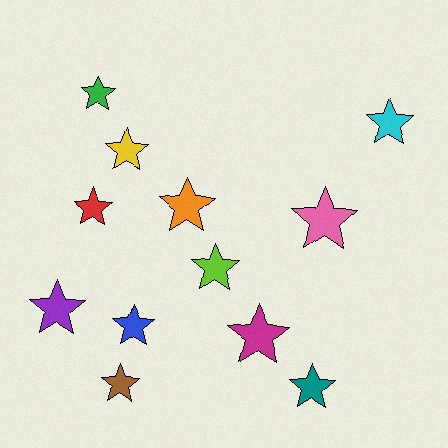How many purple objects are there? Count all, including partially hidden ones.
There is 1 purple object.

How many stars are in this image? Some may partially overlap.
There are 12 stars.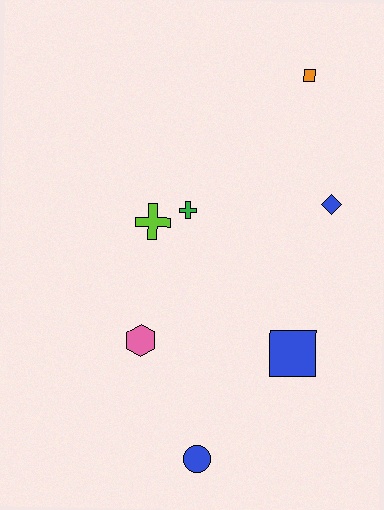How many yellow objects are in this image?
There are no yellow objects.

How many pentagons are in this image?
There are no pentagons.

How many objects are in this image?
There are 7 objects.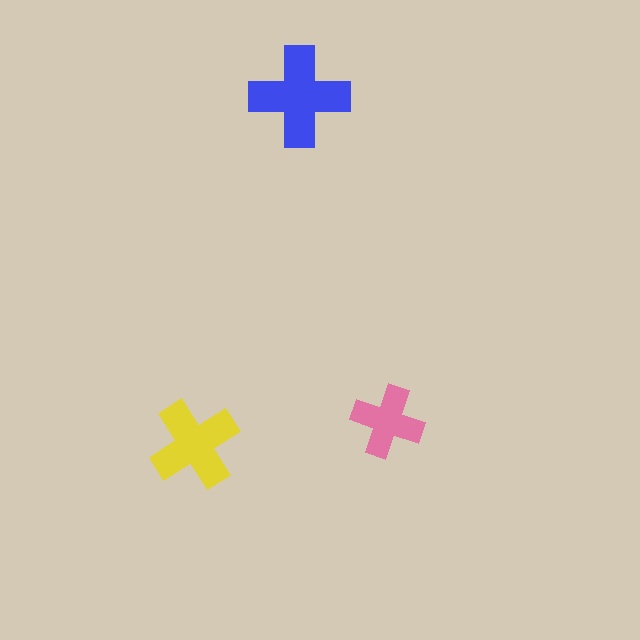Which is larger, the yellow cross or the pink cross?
The yellow one.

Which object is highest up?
The blue cross is topmost.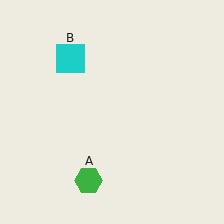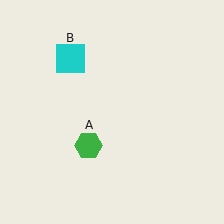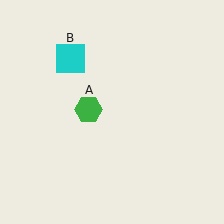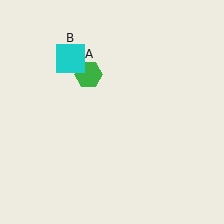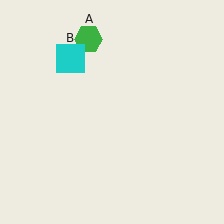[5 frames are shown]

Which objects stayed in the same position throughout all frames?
Cyan square (object B) remained stationary.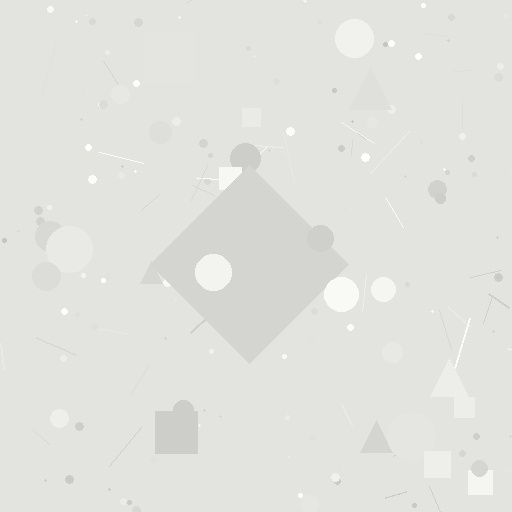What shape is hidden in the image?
A diamond is hidden in the image.